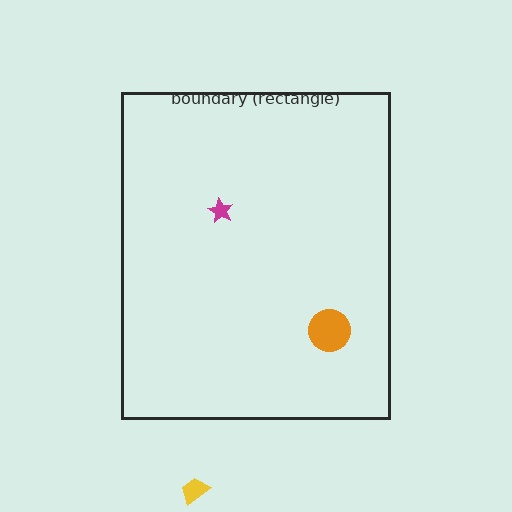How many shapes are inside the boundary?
2 inside, 1 outside.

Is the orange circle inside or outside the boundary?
Inside.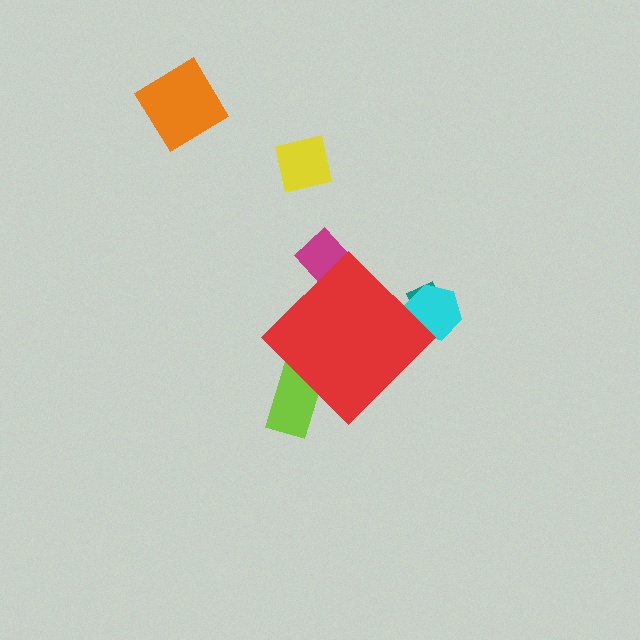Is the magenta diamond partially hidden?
Yes, the magenta diamond is partially hidden behind the red diamond.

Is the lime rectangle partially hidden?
Yes, the lime rectangle is partially hidden behind the red diamond.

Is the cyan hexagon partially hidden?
Yes, the cyan hexagon is partially hidden behind the red diamond.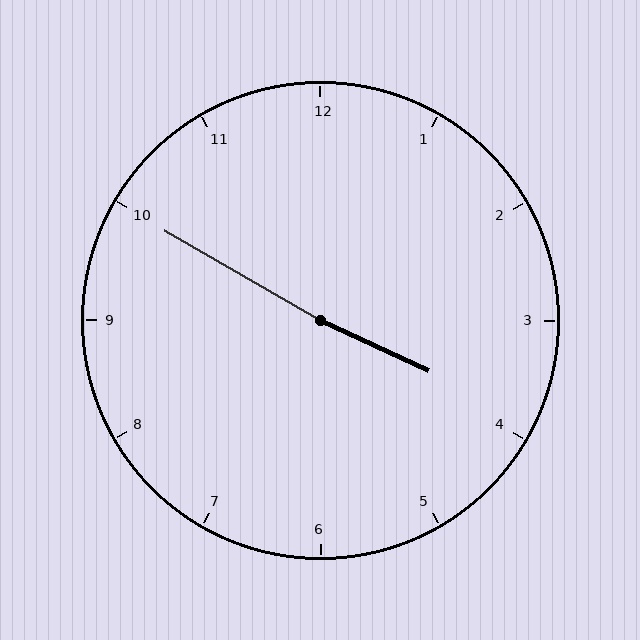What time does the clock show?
3:50.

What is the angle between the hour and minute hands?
Approximately 175 degrees.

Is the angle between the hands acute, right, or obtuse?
It is obtuse.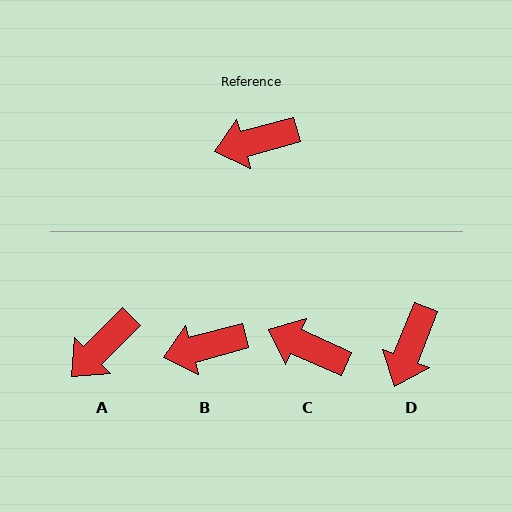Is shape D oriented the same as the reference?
No, it is off by about 53 degrees.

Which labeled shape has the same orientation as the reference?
B.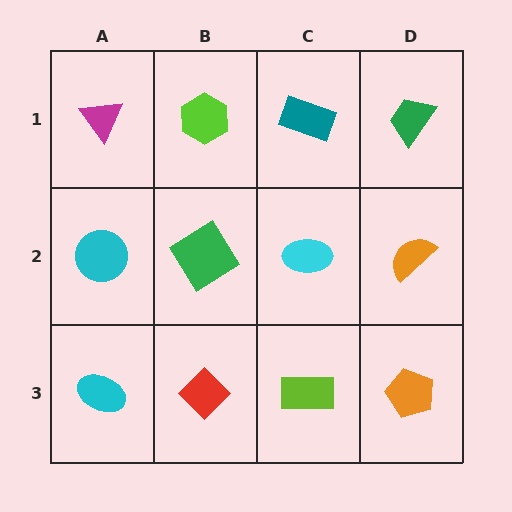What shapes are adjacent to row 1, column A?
A cyan circle (row 2, column A), a lime hexagon (row 1, column B).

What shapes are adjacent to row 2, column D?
A green trapezoid (row 1, column D), an orange pentagon (row 3, column D), a cyan ellipse (row 2, column C).